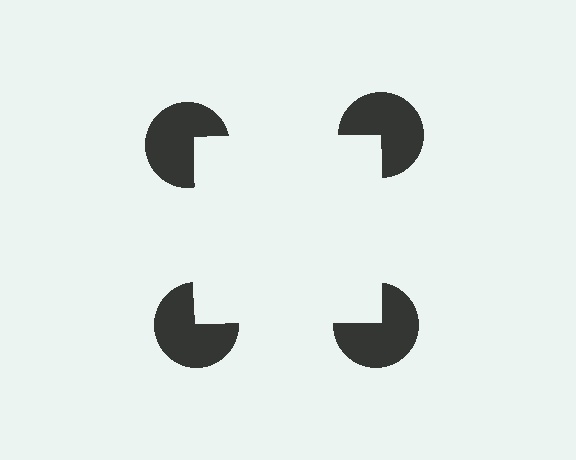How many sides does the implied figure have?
4 sides.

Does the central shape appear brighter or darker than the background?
It typically appears slightly brighter than the background, even though no actual brightness change is drawn.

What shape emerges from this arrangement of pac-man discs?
An illusory square — its edges are inferred from the aligned wedge cuts in the pac-man discs, not physically drawn.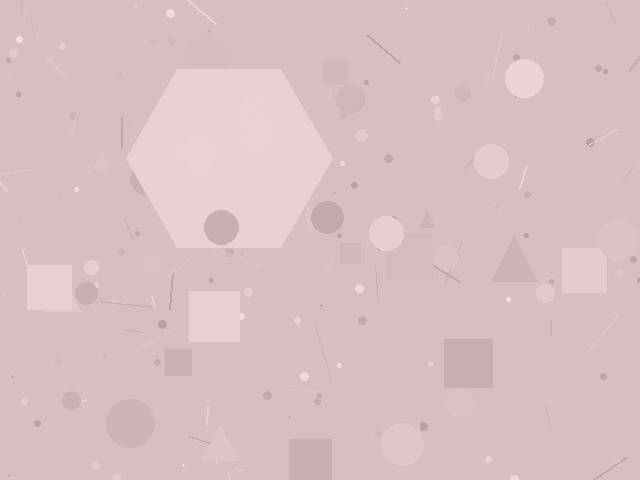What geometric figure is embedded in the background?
A hexagon is embedded in the background.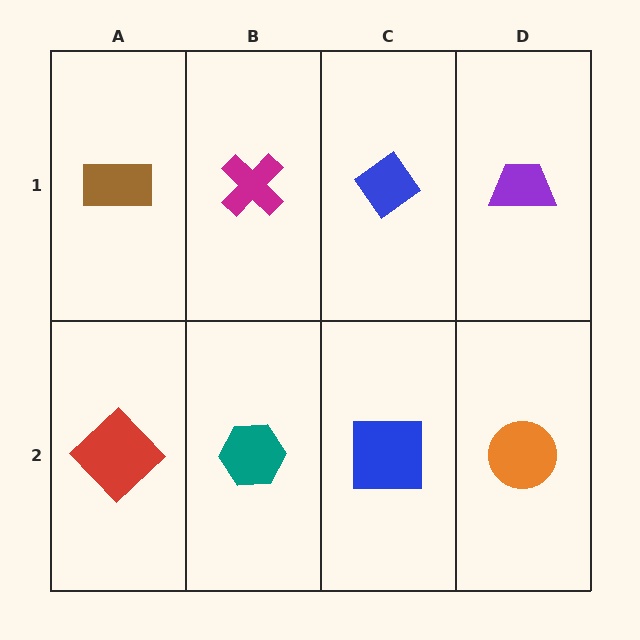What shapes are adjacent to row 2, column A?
A brown rectangle (row 1, column A), a teal hexagon (row 2, column B).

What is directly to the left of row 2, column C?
A teal hexagon.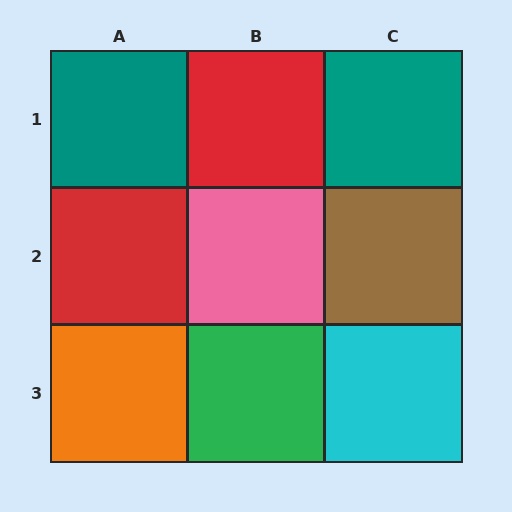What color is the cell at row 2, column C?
Brown.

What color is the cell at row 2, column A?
Red.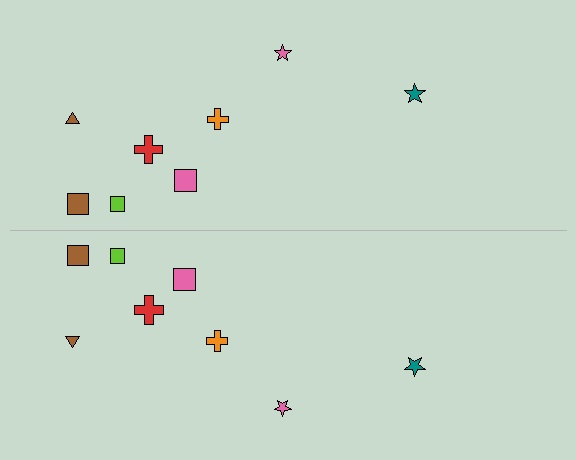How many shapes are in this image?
There are 16 shapes in this image.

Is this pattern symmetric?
Yes, this pattern has bilateral (reflection) symmetry.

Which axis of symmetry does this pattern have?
The pattern has a horizontal axis of symmetry running through the center of the image.